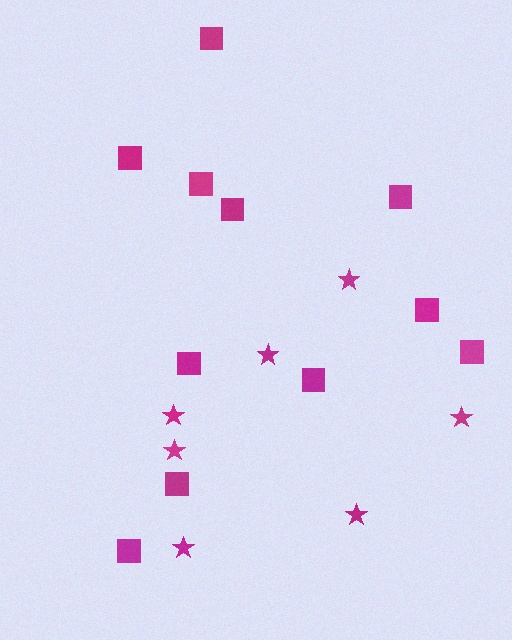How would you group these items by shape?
There are 2 groups: one group of stars (7) and one group of squares (11).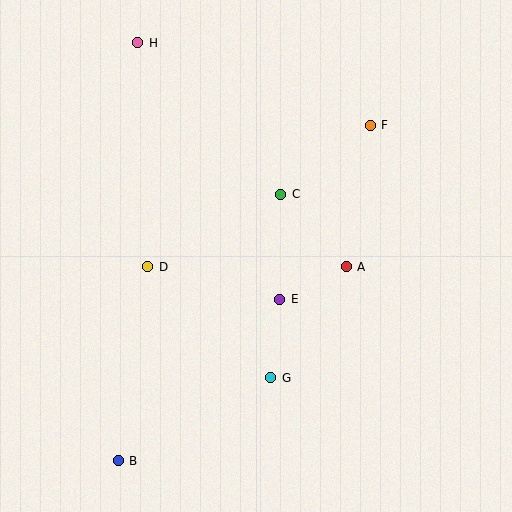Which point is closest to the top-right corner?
Point F is closest to the top-right corner.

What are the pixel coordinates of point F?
Point F is at (370, 126).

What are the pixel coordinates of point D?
Point D is at (148, 267).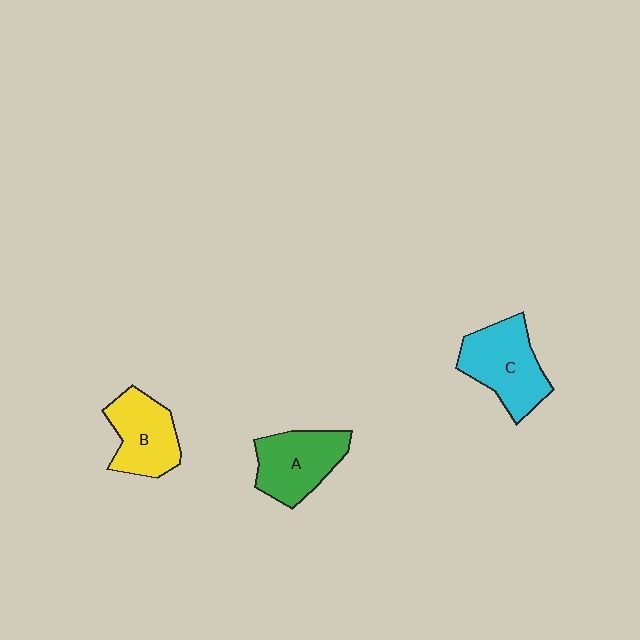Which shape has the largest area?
Shape C (cyan).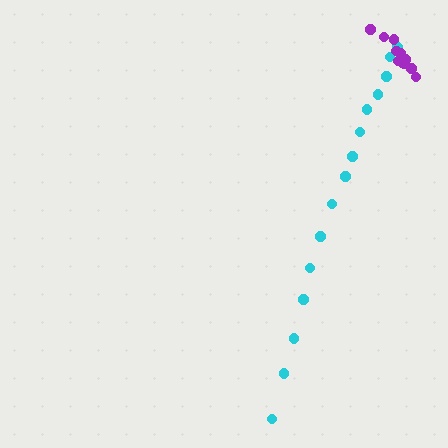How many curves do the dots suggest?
There are 2 distinct paths.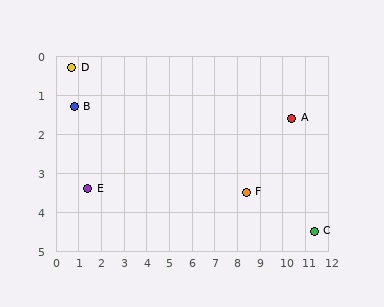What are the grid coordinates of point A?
Point A is at approximately (10.4, 1.6).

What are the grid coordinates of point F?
Point F is at approximately (8.4, 3.5).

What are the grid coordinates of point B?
Point B is at approximately (0.8, 1.3).